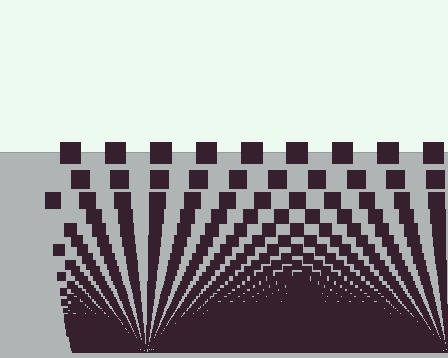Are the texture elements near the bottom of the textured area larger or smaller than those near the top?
Smaller. The gradient is inverted — elements near the bottom are smaller and denser.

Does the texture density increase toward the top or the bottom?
Density increases toward the bottom.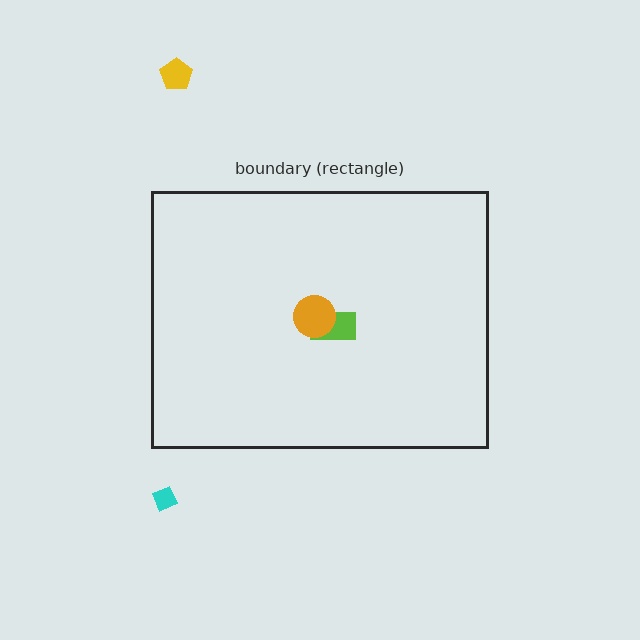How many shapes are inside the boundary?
2 inside, 2 outside.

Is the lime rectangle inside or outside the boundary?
Inside.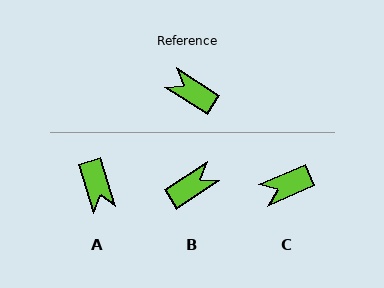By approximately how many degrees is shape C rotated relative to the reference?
Approximately 56 degrees counter-clockwise.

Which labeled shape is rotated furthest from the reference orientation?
A, about 140 degrees away.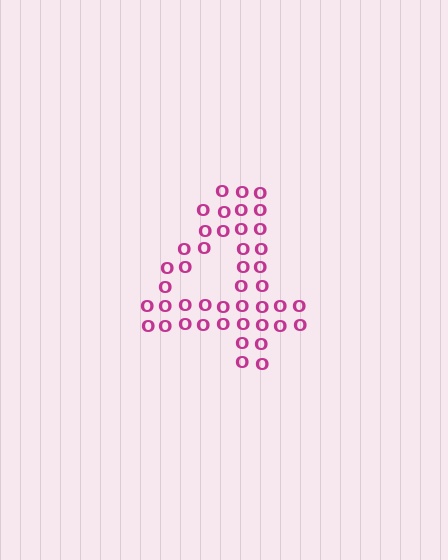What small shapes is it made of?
It is made of small letter O's.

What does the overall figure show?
The overall figure shows the digit 4.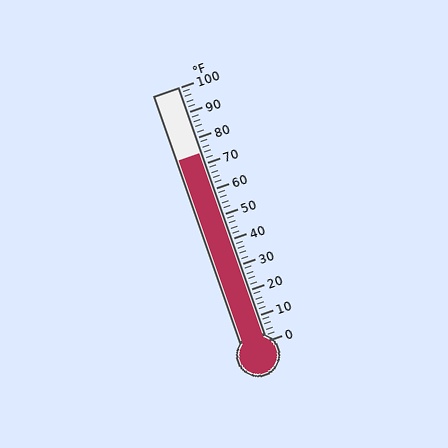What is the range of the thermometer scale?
The thermometer scale ranges from 0°F to 100°F.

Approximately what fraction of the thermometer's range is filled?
The thermometer is filled to approximately 75% of its range.